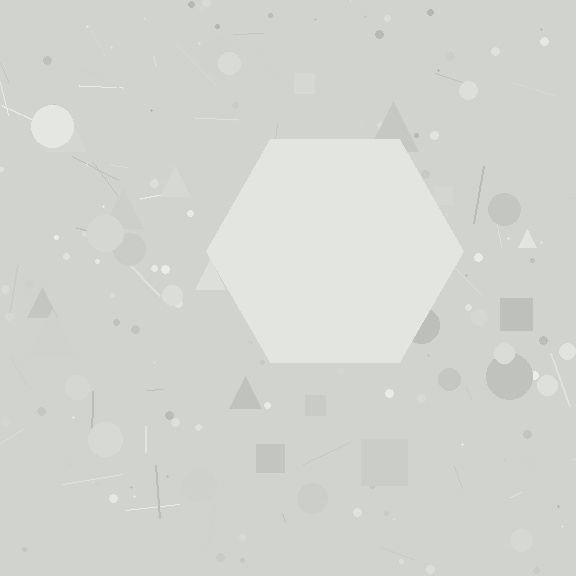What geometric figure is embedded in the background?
A hexagon is embedded in the background.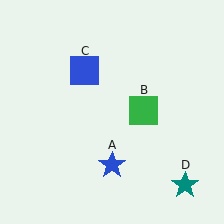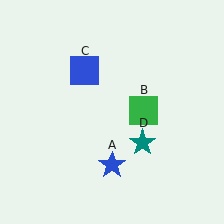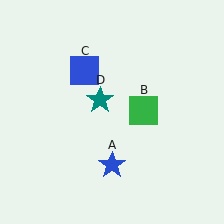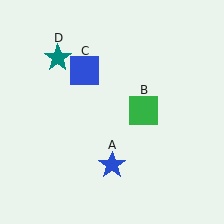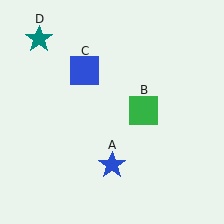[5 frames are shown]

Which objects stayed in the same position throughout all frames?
Blue star (object A) and green square (object B) and blue square (object C) remained stationary.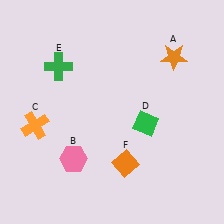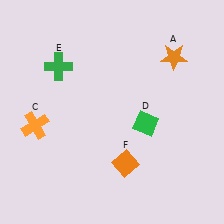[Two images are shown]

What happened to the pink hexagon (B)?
The pink hexagon (B) was removed in Image 2. It was in the bottom-left area of Image 1.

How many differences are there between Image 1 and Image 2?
There is 1 difference between the two images.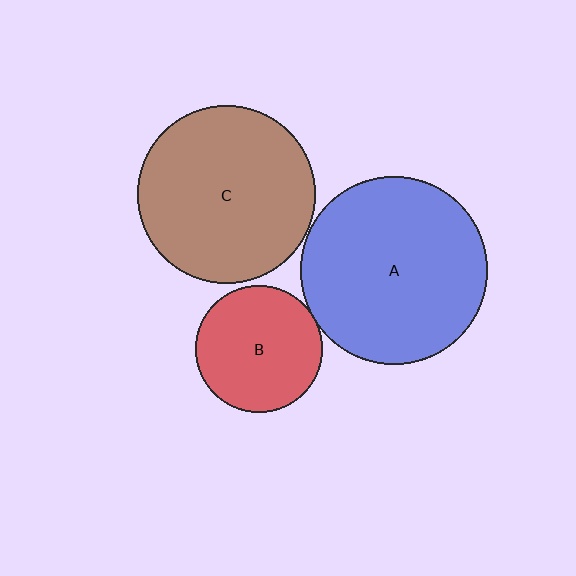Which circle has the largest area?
Circle A (blue).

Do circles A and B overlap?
Yes.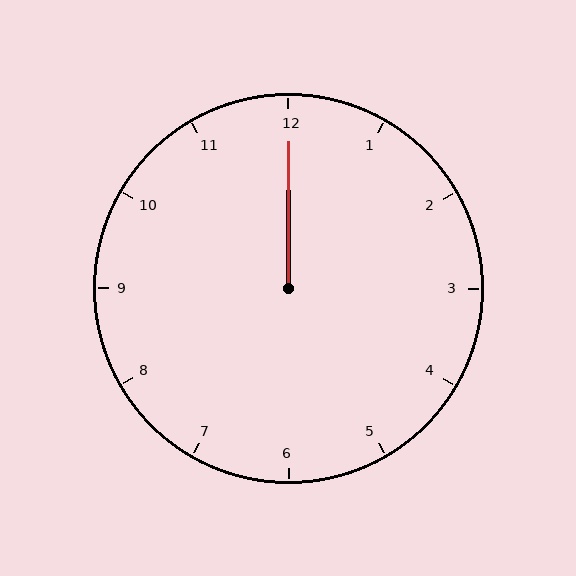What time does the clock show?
12:00.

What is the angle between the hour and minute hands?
Approximately 0 degrees.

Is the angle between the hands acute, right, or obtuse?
It is acute.